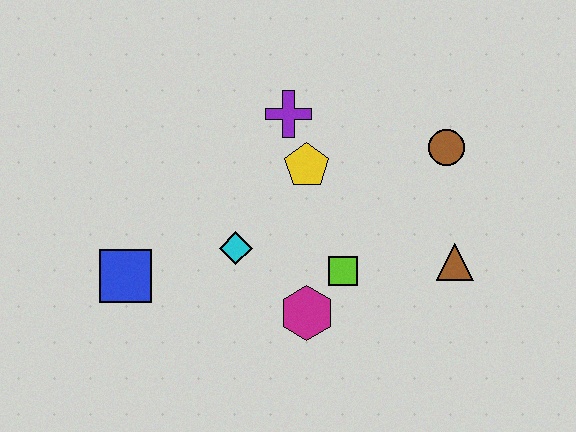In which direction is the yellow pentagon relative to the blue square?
The yellow pentagon is to the right of the blue square.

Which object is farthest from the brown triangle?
The blue square is farthest from the brown triangle.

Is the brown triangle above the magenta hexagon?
Yes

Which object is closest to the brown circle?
The brown triangle is closest to the brown circle.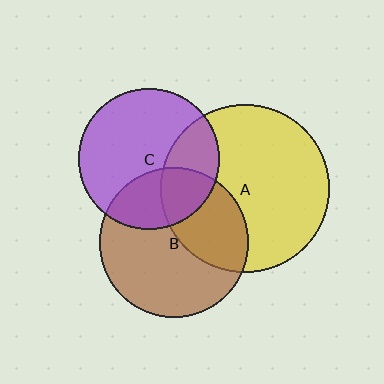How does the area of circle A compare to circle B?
Approximately 1.3 times.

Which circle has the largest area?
Circle A (yellow).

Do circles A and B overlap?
Yes.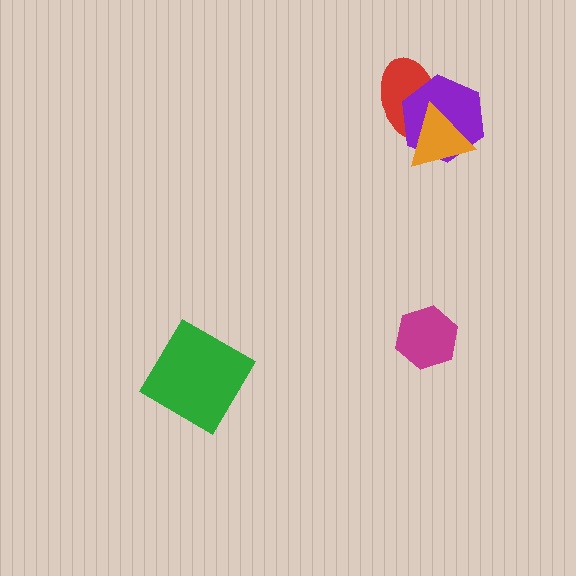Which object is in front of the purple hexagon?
The orange triangle is in front of the purple hexagon.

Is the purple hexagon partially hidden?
Yes, it is partially covered by another shape.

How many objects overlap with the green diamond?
0 objects overlap with the green diamond.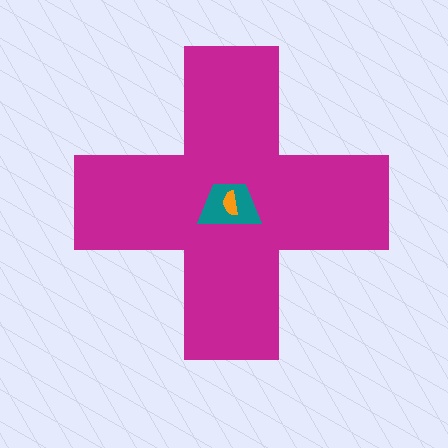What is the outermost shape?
The magenta cross.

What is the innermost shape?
The orange semicircle.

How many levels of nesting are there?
3.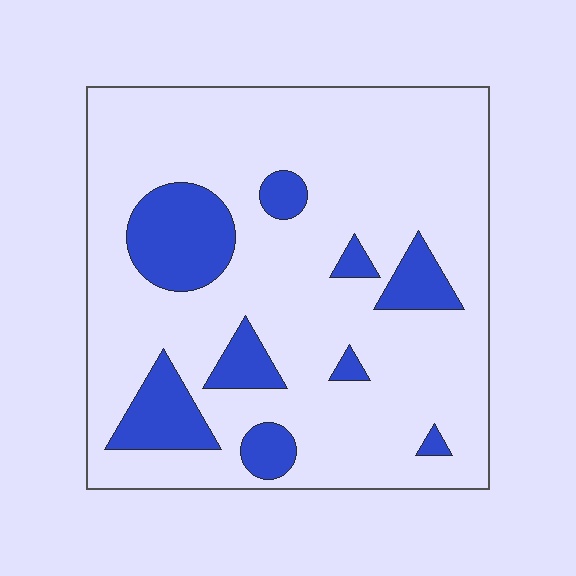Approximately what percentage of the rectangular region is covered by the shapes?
Approximately 20%.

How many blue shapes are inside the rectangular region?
9.